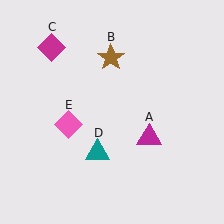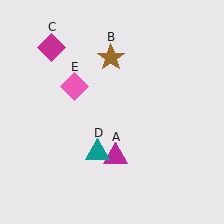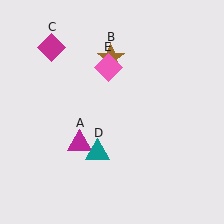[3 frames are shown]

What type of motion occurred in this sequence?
The magenta triangle (object A), pink diamond (object E) rotated clockwise around the center of the scene.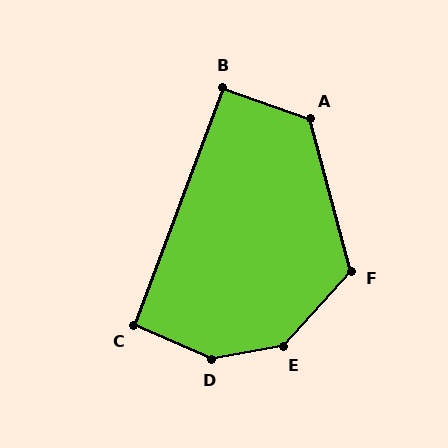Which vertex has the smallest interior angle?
B, at approximately 91 degrees.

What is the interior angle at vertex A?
Approximately 125 degrees (obtuse).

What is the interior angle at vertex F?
Approximately 123 degrees (obtuse).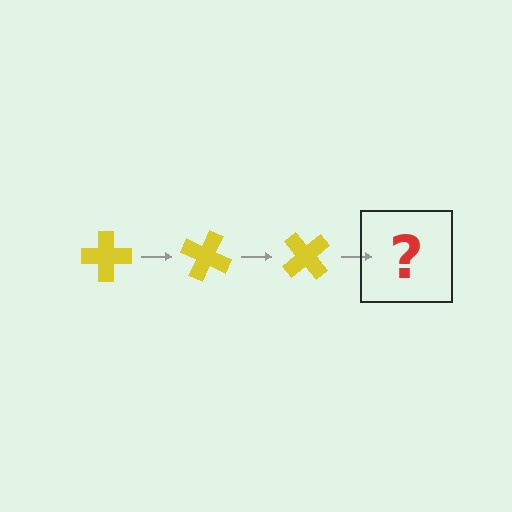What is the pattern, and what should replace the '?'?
The pattern is that the cross rotates 25 degrees each step. The '?' should be a yellow cross rotated 75 degrees.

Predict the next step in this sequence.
The next step is a yellow cross rotated 75 degrees.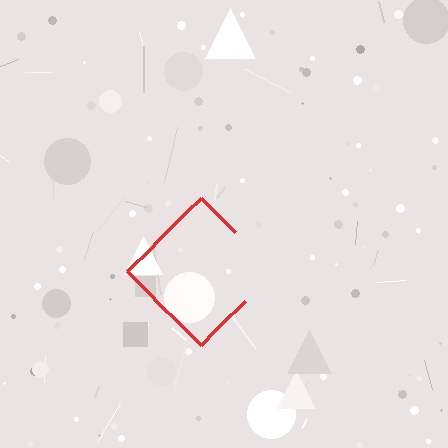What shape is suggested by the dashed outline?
The dashed outline suggests a diamond.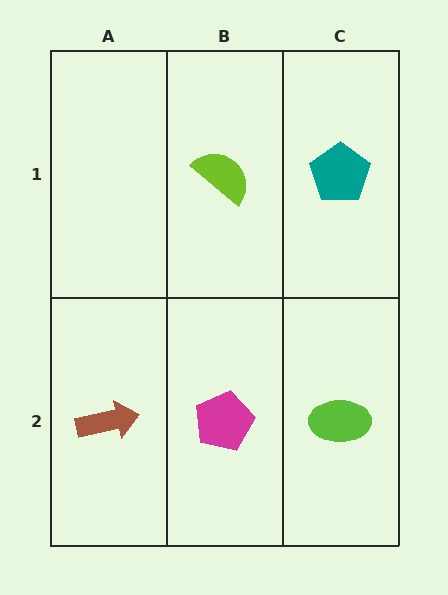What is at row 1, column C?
A teal pentagon.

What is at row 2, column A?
A brown arrow.